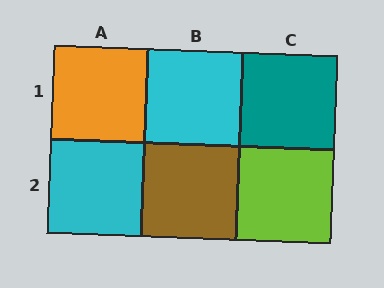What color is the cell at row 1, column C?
Teal.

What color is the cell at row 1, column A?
Orange.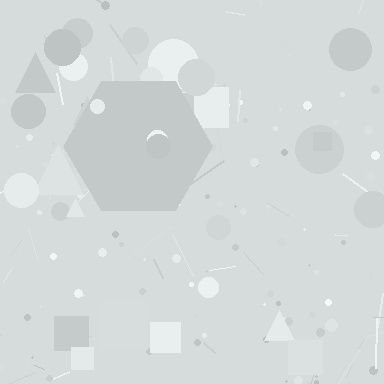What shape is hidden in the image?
A hexagon is hidden in the image.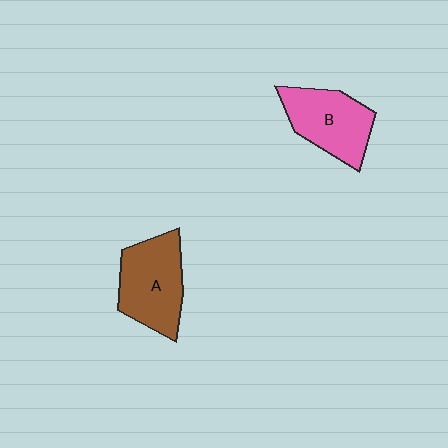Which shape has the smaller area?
Shape B (pink).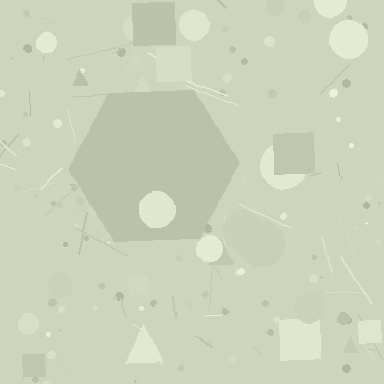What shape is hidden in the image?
A hexagon is hidden in the image.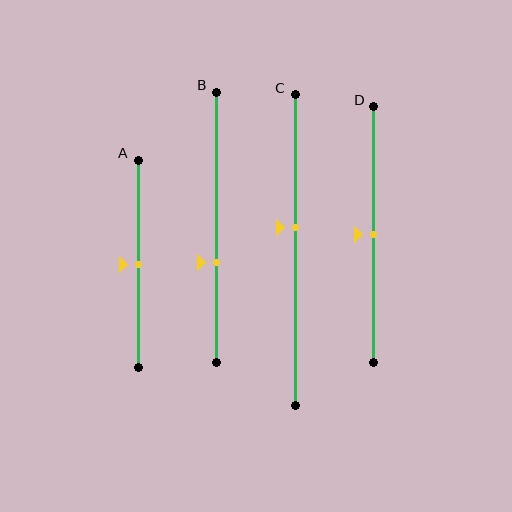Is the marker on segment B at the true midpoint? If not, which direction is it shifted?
No, the marker on segment B is shifted downward by about 13% of the segment length.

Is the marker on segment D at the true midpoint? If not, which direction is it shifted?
Yes, the marker on segment D is at the true midpoint.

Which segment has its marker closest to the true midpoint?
Segment A has its marker closest to the true midpoint.